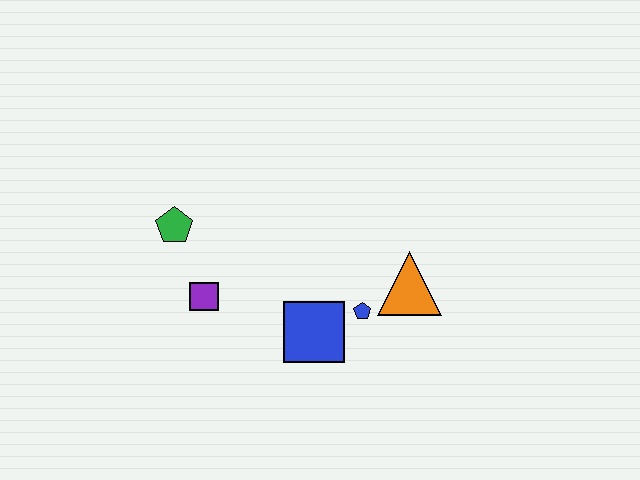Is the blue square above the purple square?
No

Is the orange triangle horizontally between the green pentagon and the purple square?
No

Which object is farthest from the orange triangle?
The green pentagon is farthest from the orange triangle.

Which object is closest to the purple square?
The green pentagon is closest to the purple square.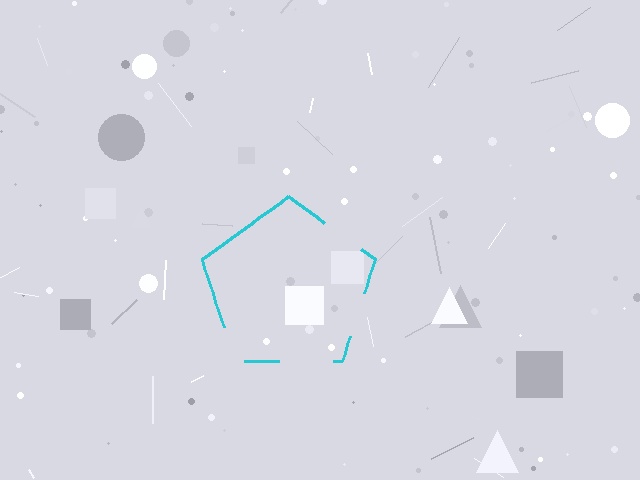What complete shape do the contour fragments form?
The contour fragments form a pentagon.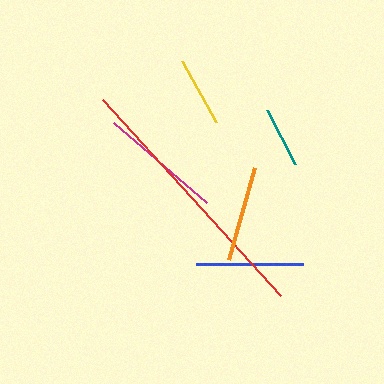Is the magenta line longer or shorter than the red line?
The red line is longer than the magenta line.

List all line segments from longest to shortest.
From longest to shortest: red, magenta, blue, orange, yellow, teal.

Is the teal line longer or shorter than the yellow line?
The yellow line is longer than the teal line.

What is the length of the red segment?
The red segment is approximately 264 pixels long.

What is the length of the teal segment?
The teal segment is approximately 61 pixels long.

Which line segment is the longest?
The red line is the longest at approximately 264 pixels.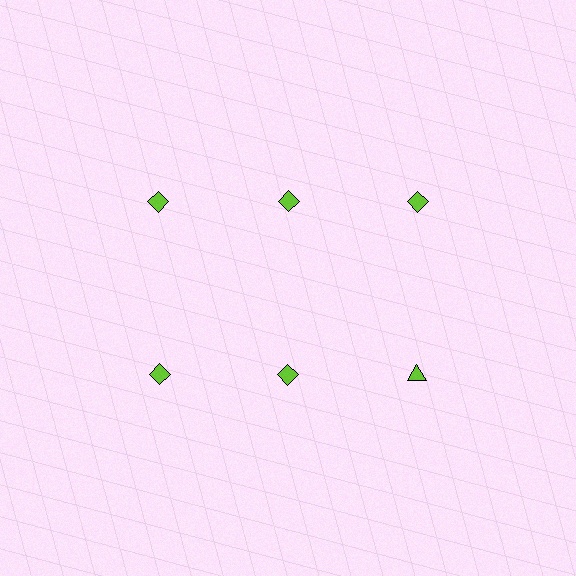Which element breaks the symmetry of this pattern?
The lime triangle in the second row, center column breaks the symmetry. All other shapes are lime diamonds.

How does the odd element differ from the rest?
It has a different shape: triangle instead of diamond.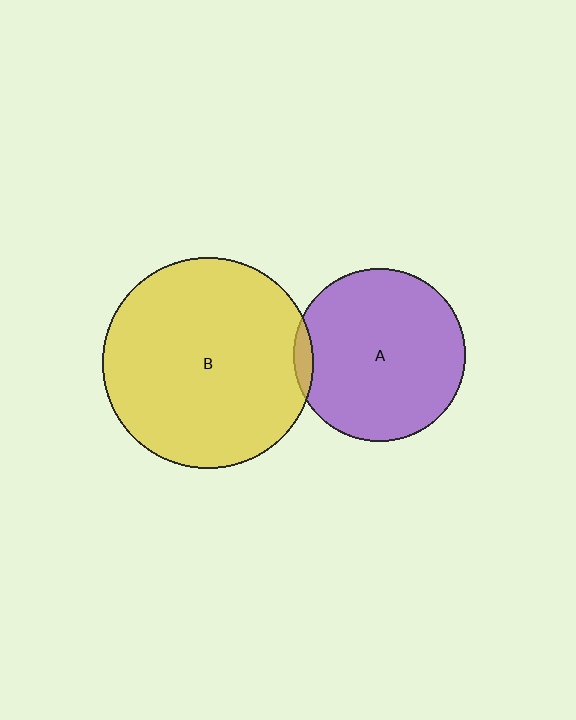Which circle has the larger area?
Circle B (yellow).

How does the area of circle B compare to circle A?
Approximately 1.5 times.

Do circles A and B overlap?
Yes.